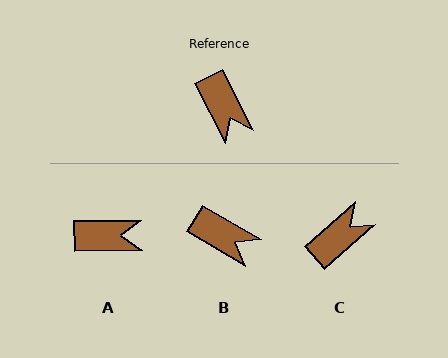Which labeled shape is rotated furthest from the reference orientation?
C, about 105 degrees away.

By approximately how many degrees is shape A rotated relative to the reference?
Approximately 63 degrees counter-clockwise.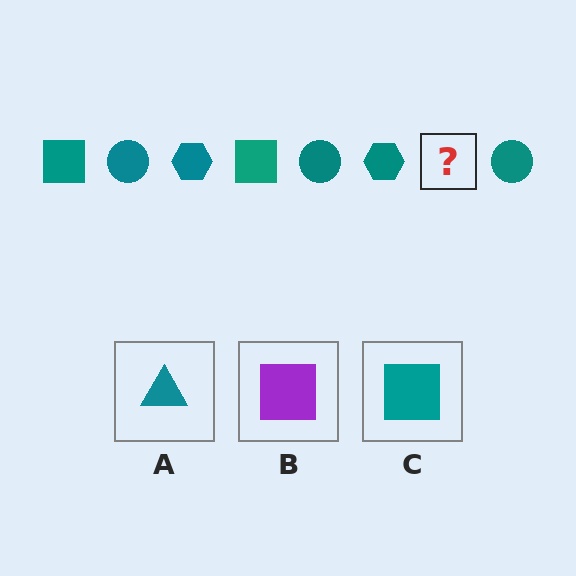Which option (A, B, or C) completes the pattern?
C.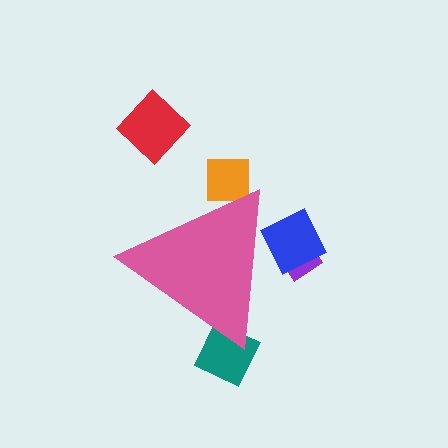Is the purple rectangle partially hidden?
Yes, the purple rectangle is partially hidden behind the pink triangle.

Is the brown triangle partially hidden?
Yes, the brown triangle is partially hidden behind the pink triangle.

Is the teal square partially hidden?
Yes, the teal square is partially hidden behind the pink triangle.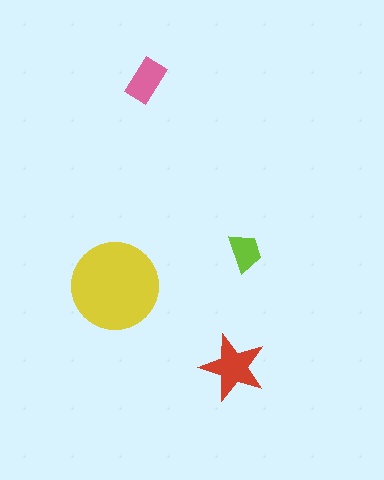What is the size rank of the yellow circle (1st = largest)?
1st.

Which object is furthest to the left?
The yellow circle is leftmost.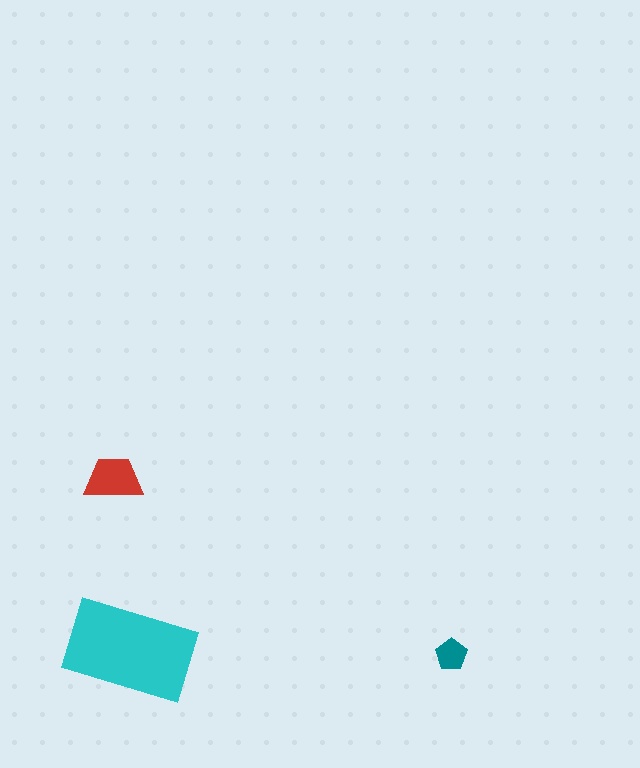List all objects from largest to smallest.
The cyan rectangle, the red trapezoid, the teal pentagon.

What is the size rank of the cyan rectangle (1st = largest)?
1st.